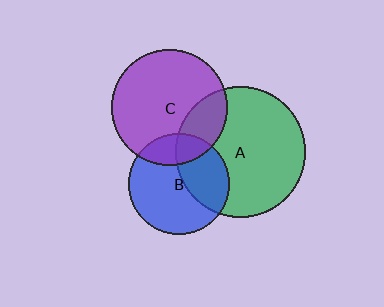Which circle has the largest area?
Circle A (green).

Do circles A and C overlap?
Yes.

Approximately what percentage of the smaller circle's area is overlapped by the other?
Approximately 25%.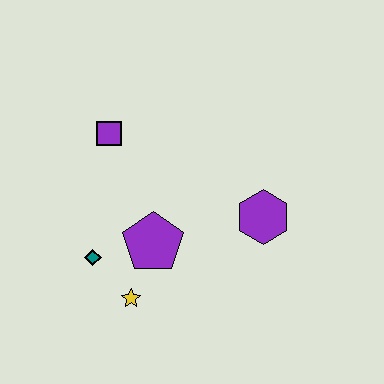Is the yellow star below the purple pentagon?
Yes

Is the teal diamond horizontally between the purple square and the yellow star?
No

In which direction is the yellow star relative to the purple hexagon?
The yellow star is to the left of the purple hexagon.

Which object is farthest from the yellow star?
The purple square is farthest from the yellow star.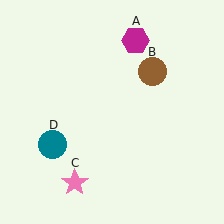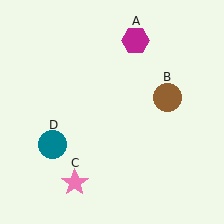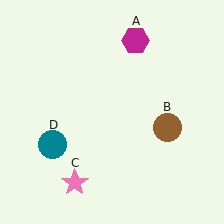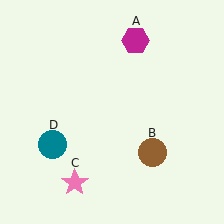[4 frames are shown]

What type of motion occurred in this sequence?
The brown circle (object B) rotated clockwise around the center of the scene.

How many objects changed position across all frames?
1 object changed position: brown circle (object B).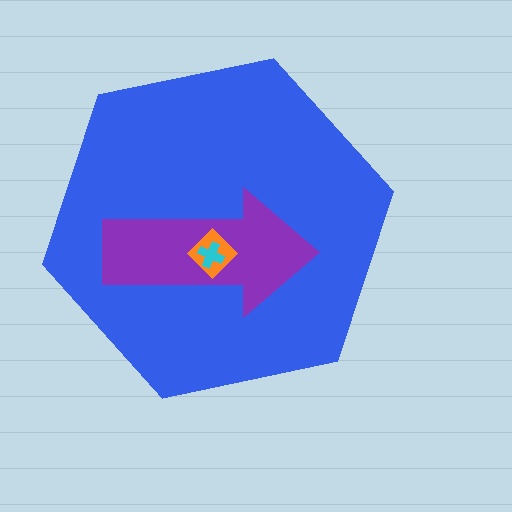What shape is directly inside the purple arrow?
The orange diamond.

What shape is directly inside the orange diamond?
The cyan cross.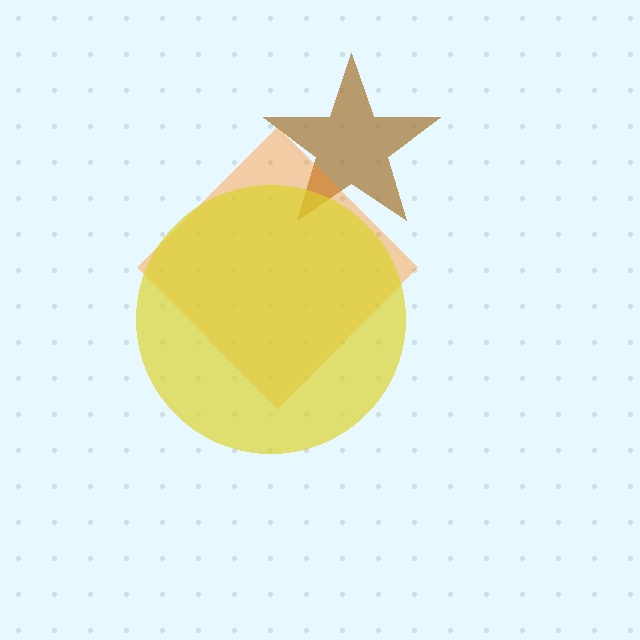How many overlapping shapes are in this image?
There are 3 overlapping shapes in the image.